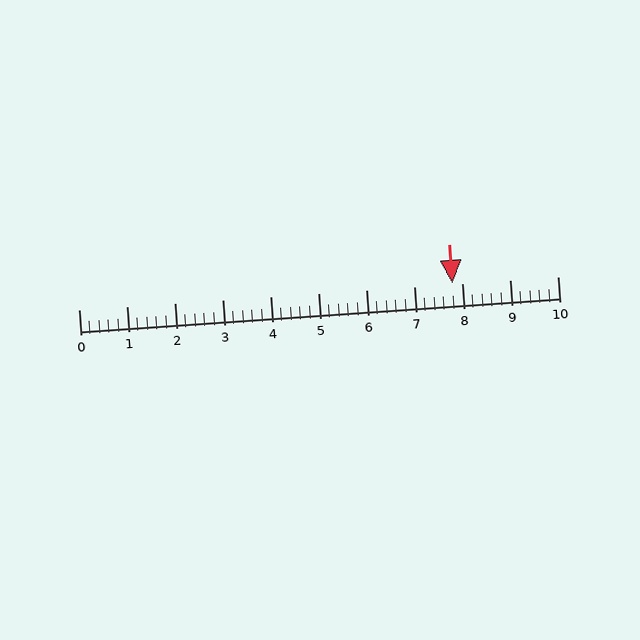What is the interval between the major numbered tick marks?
The major tick marks are spaced 1 units apart.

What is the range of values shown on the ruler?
The ruler shows values from 0 to 10.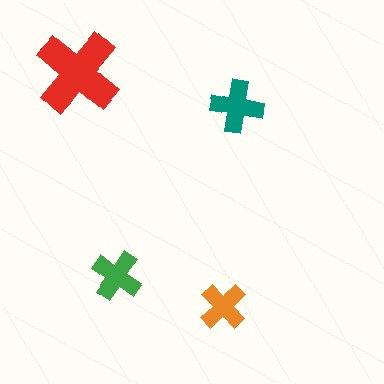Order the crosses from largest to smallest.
the red one, the teal one, the green one, the orange one.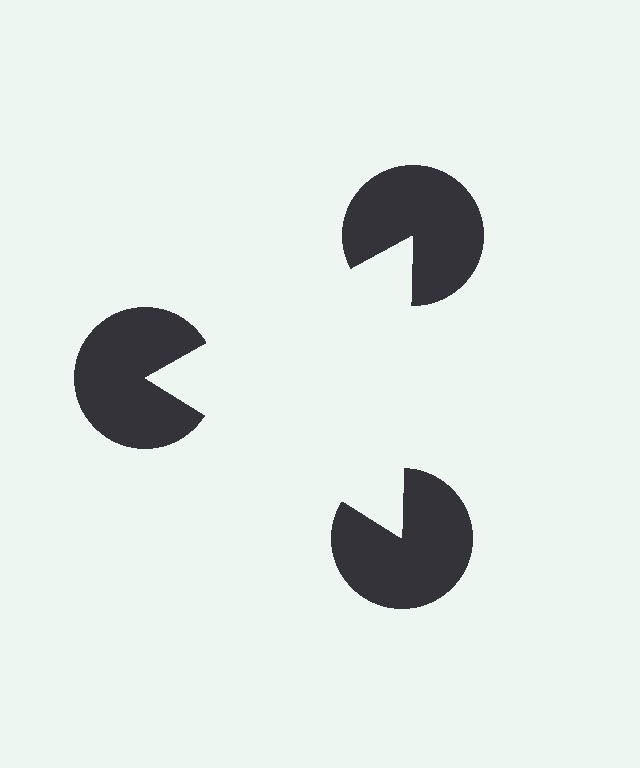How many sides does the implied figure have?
3 sides.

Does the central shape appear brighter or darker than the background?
It typically appears slightly brighter than the background, even though no actual brightness change is drawn.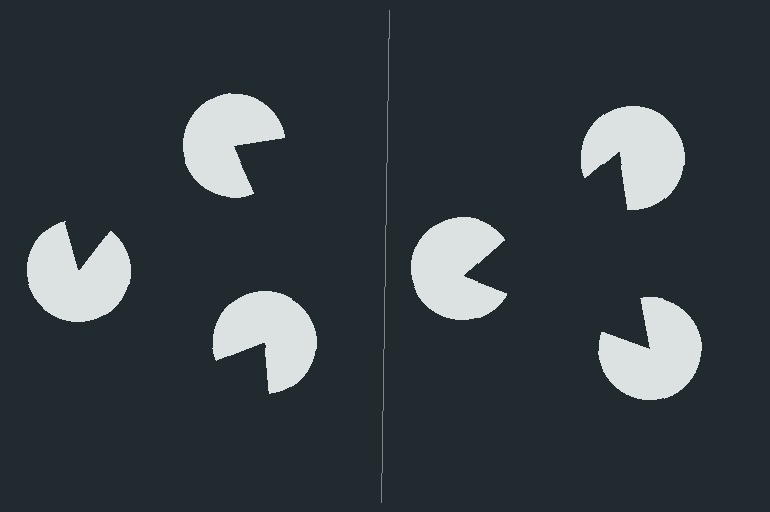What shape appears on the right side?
An illusory triangle.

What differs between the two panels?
The pac-man discs are positioned identically on both sides; only the wedge orientations differ. On the right they align to a triangle; on the left they are misaligned.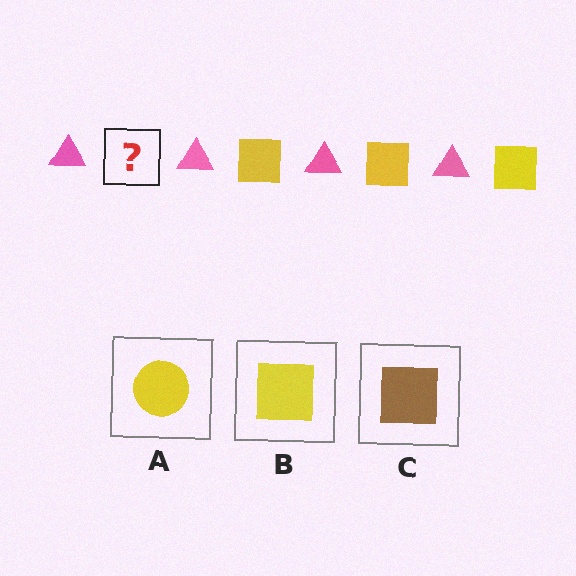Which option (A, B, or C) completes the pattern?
B.